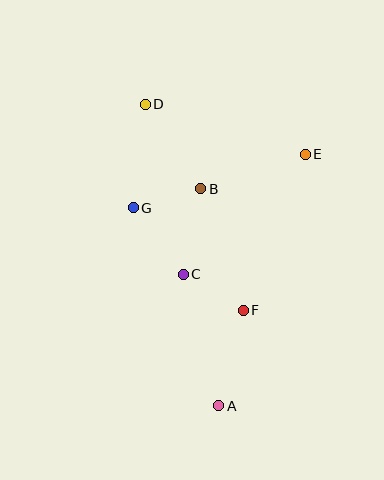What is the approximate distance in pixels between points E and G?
The distance between E and G is approximately 180 pixels.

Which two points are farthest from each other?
Points A and D are farthest from each other.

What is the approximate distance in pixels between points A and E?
The distance between A and E is approximately 266 pixels.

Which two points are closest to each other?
Points C and F are closest to each other.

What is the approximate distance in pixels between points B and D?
The distance between B and D is approximately 101 pixels.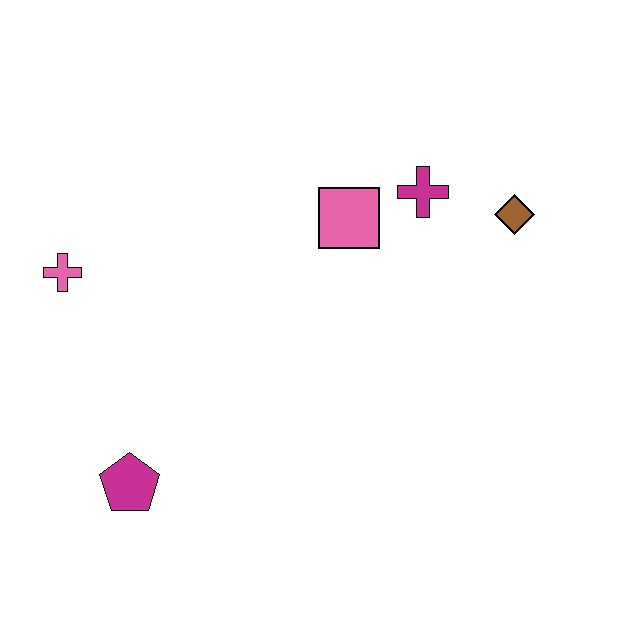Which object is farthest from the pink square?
The magenta pentagon is farthest from the pink square.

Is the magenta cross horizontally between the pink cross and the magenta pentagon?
No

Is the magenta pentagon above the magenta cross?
No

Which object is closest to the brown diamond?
The magenta cross is closest to the brown diamond.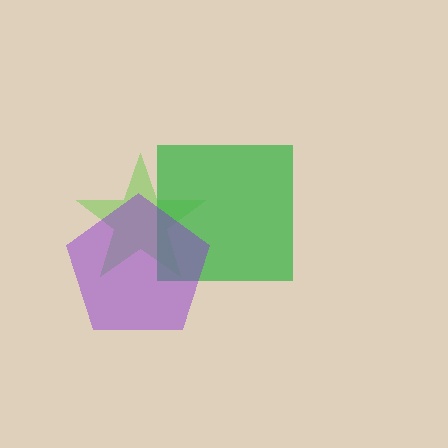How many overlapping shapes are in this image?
There are 3 overlapping shapes in the image.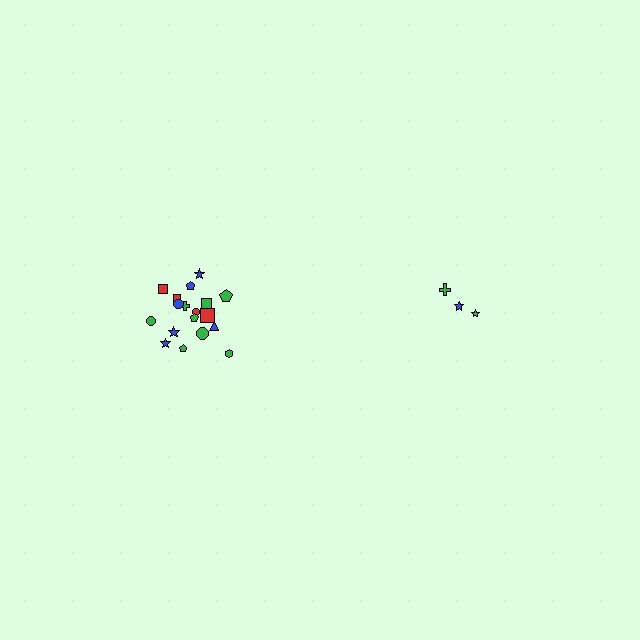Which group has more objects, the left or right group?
The left group.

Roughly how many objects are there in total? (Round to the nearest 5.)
Roughly 20 objects in total.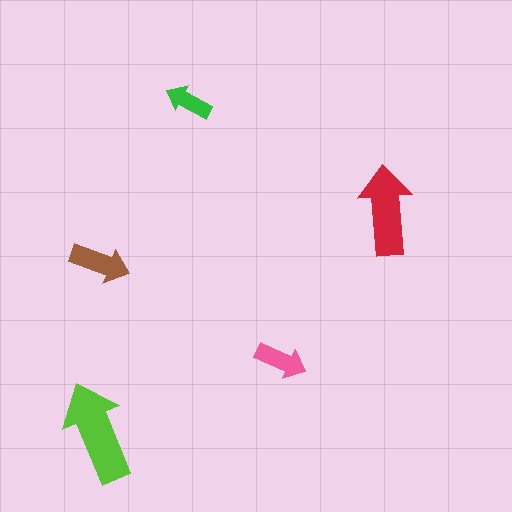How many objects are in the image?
There are 5 objects in the image.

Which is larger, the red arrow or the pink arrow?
The red one.